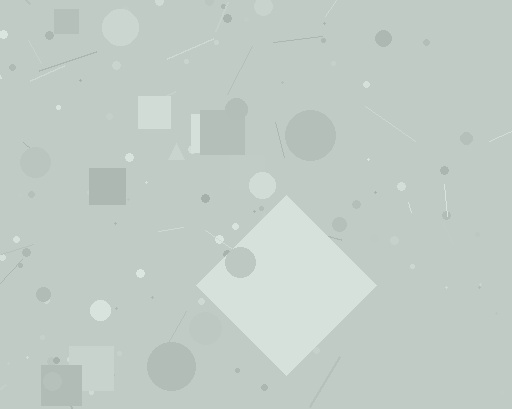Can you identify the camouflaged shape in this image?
The camouflaged shape is a diamond.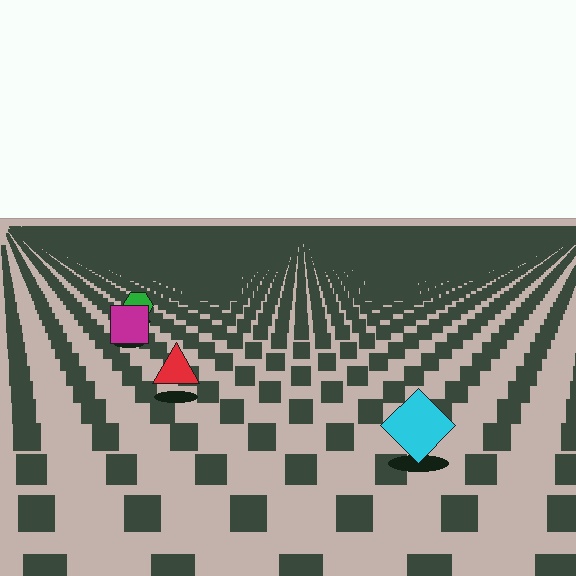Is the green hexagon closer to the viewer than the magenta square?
No. The magenta square is closer — you can tell from the texture gradient: the ground texture is coarser near it.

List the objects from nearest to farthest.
From nearest to farthest: the cyan diamond, the red triangle, the magenta square, the green hexagon.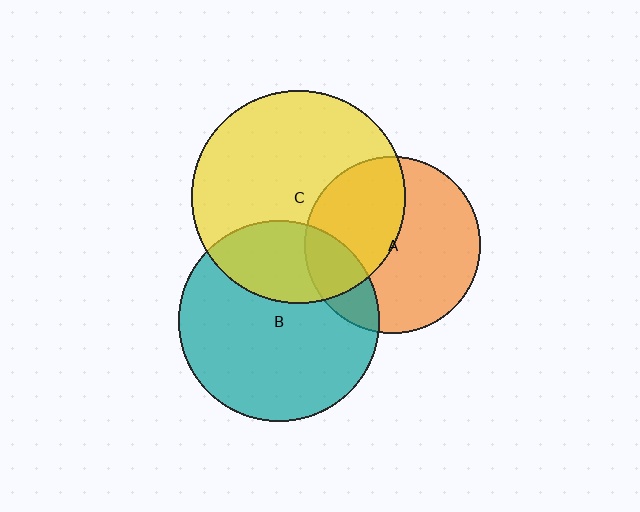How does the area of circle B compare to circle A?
Approximately 1.3 times.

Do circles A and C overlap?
Yes.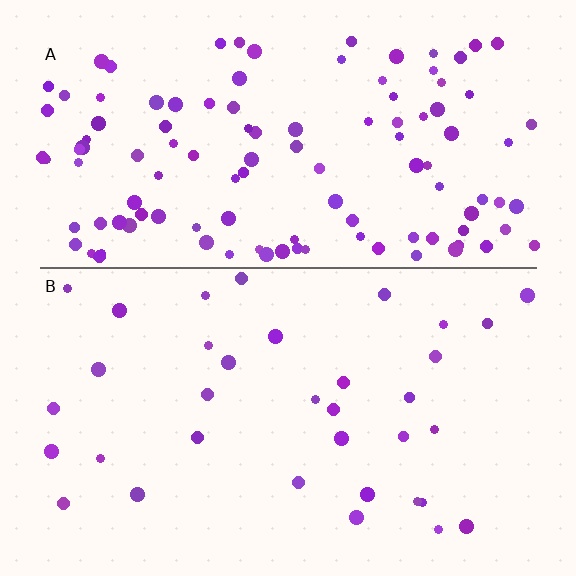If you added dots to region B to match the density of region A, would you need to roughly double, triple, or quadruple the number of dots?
Approximately triple.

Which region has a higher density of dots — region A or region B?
A (the top).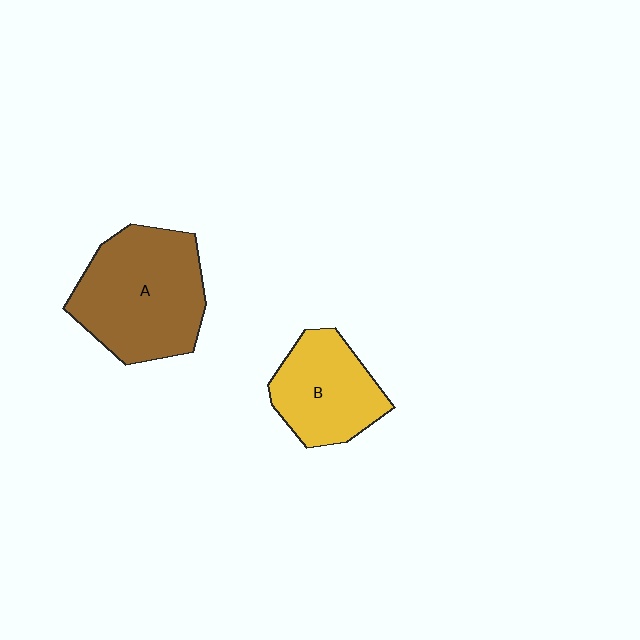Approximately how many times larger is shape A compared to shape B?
Approximately 1.5 times.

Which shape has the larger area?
Shape A (brown).